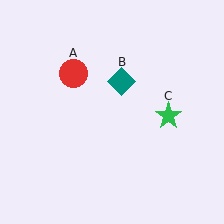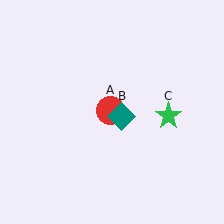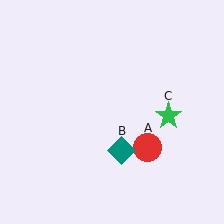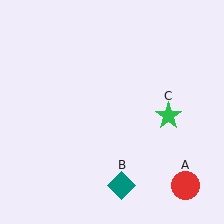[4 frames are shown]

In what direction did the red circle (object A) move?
The red circle (object A) moved down and to the right.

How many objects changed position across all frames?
2 objects changed position: red circle (object A), teal diamond (object B).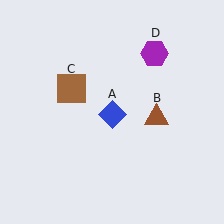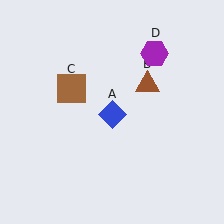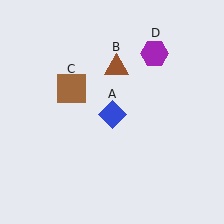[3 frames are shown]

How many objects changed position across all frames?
1 object changed position: brown triangle (object B).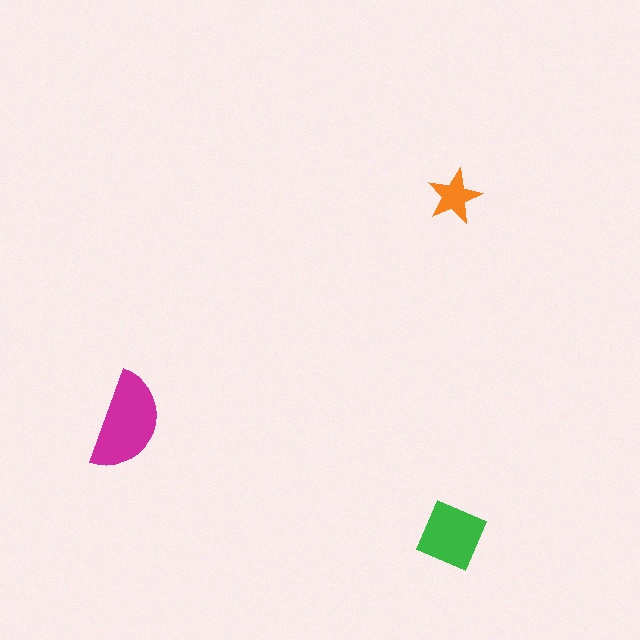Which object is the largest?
The magenta semicircle.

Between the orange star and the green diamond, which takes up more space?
The green diamond.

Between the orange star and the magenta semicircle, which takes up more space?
The magenta semicircle.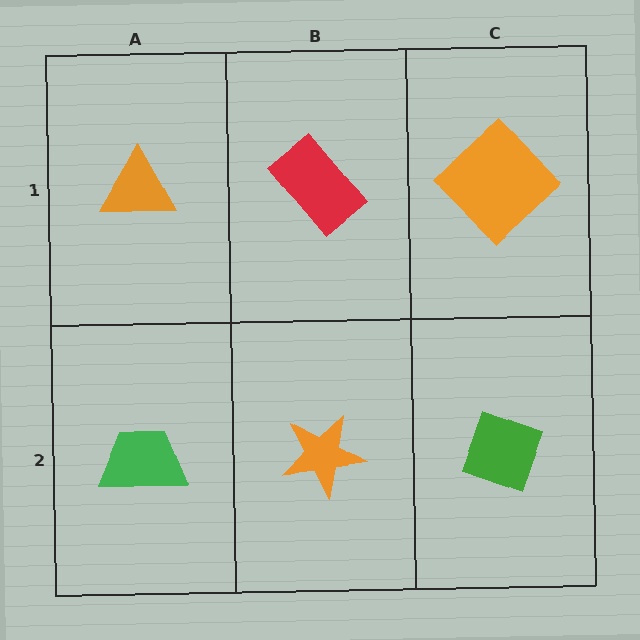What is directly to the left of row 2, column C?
An orange star.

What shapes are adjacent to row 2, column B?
A red rectangle (row 1, column B), a green trapezoid (row 2, column A), a green diamond (row 2, column C).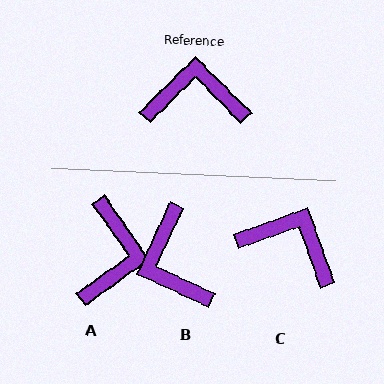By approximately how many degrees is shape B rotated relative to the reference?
Approximately 110 degrees counter-clockwise.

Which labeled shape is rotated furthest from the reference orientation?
B, about 110 degrees away.